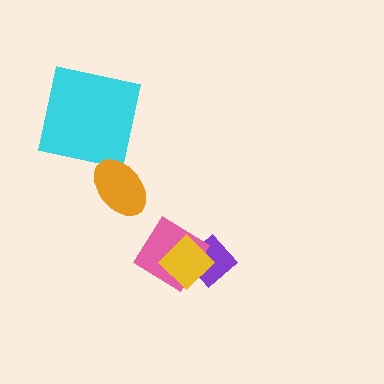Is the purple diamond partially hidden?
Yes, it is partially covered by another shape.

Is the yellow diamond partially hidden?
No, no other shape covers it.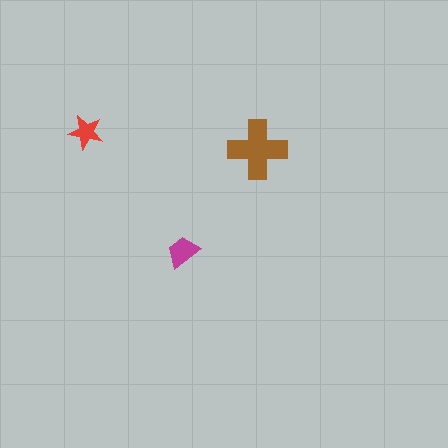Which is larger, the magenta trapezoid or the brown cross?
The brown cross.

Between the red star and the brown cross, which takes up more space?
The brown cross.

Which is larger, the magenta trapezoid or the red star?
The magenta trapezoid.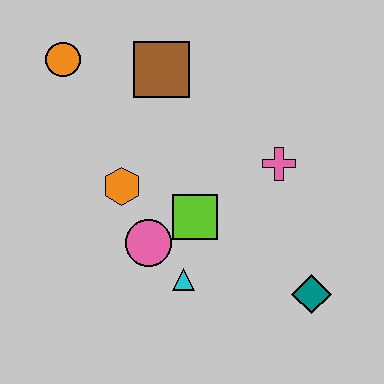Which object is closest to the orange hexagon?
The pink circle is closest to the orange hexagon.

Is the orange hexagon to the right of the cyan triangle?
No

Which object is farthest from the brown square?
The teal diamond is farthest from the brown square.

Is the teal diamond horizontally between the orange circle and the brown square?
No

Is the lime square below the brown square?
Yes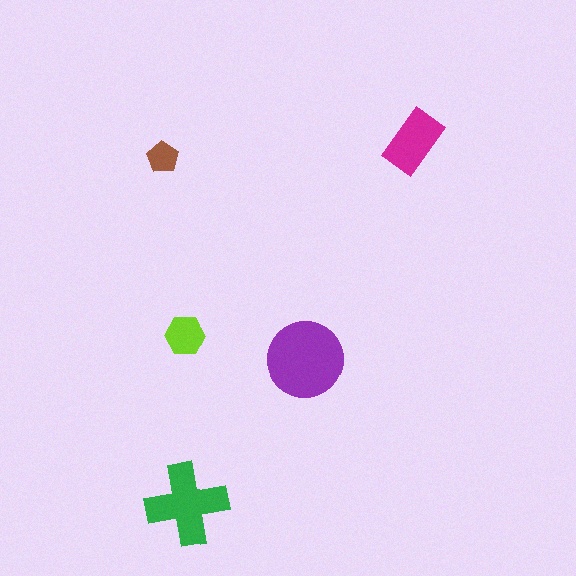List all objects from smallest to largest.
The brown pentagon, the lime hexagon, the magenta rectangle, the green cross, the purple circle.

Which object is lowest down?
The green cross is bottommost.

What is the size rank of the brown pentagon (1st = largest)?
5th.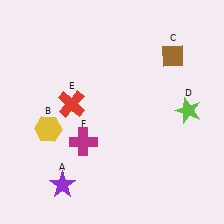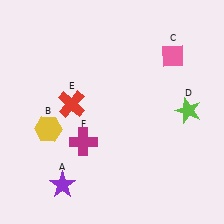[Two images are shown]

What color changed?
The diamond (C) changed from brown in Image 1 to pink in Image 2.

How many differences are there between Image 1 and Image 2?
There is 1 difference between the two images.